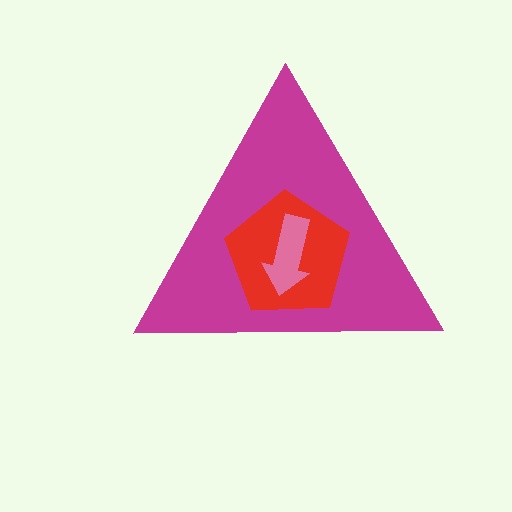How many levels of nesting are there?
3.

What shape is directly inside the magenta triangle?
The red pentagon.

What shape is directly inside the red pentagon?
The pink arrow.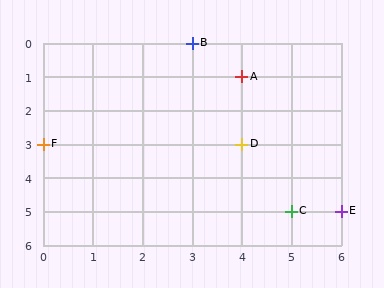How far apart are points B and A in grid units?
Points B and A are 1 column and 1 row apart (about 1.4 grid units diagonally).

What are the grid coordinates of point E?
Point E is at grid coordinates (6, 5).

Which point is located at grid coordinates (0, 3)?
Point F is at (0, 3).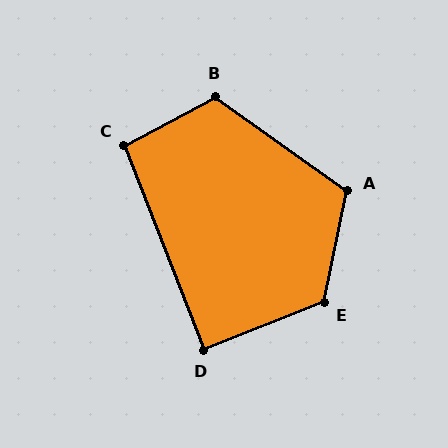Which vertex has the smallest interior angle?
D, at approximately 90 degrees.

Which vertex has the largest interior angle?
E, at approximately 123 degrees.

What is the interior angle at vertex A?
Approximately 114 degrees (obtuse).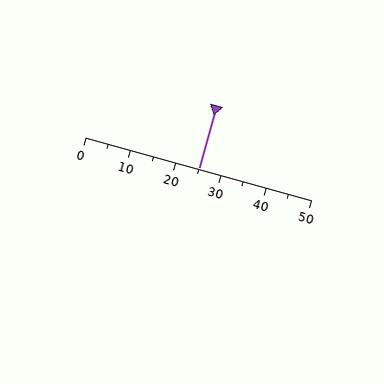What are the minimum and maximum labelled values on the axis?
The axis runs from 0 to 50.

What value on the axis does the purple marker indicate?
The marker indicates approximately 25.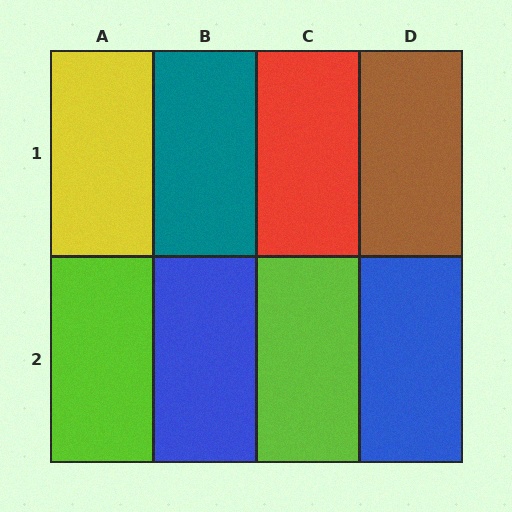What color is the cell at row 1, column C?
Red.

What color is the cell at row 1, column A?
Yellow.